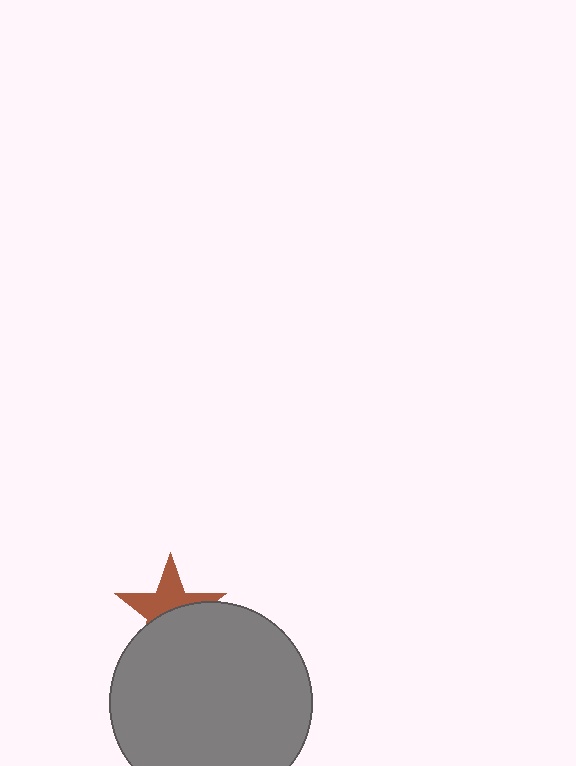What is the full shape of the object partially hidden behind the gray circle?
The partially hidden object is a brown star.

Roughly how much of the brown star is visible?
About half of it is visible (roughly 50%).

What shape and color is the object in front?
The object in front is a gray circle.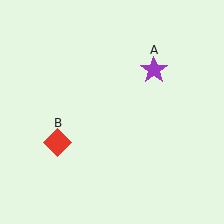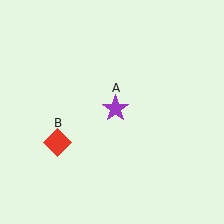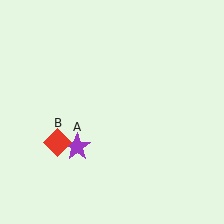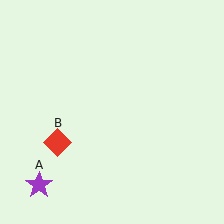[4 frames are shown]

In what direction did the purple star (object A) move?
The purple star (object A) moved down and to the left.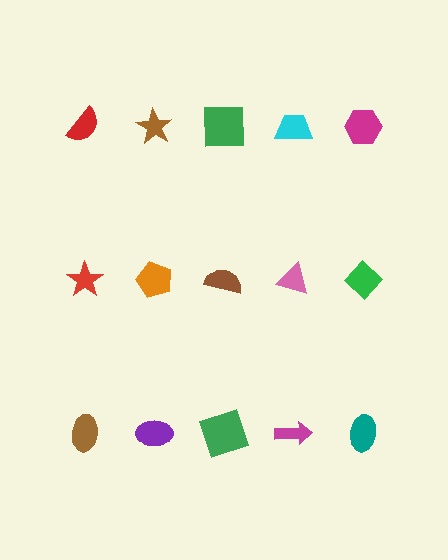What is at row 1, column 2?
A brown star.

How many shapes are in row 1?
5 shapes.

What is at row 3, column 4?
A magenta arrow.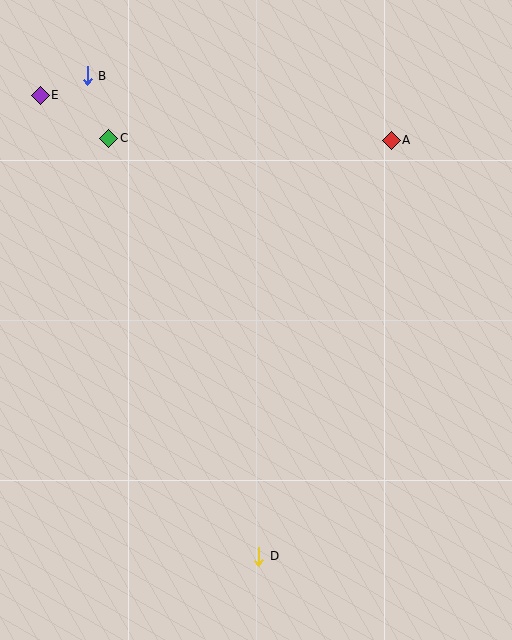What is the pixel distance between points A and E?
The distance between A and E is 354 pixels.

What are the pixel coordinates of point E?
Point E is at (40, 95).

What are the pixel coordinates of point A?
Point A is at (391, 140).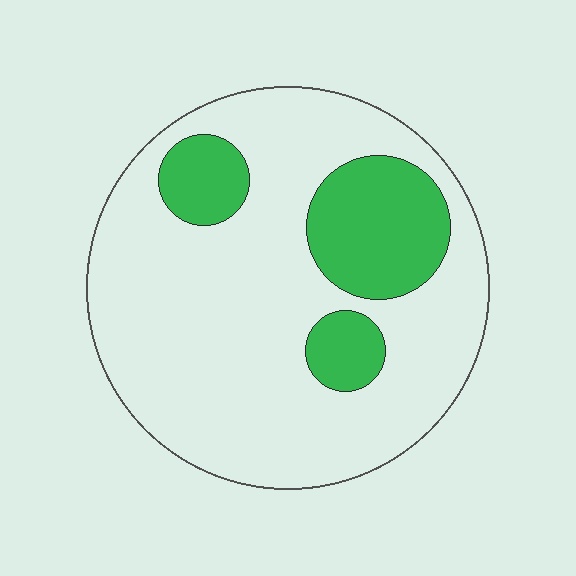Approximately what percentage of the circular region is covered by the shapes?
Approximately 20%.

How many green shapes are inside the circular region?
3.